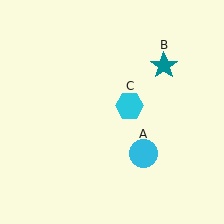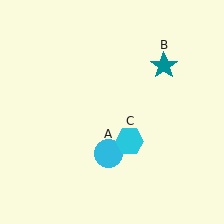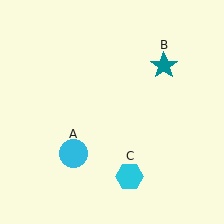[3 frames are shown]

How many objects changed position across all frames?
2 objects changed position: cyan circle (object A), cyan hexagon (object C).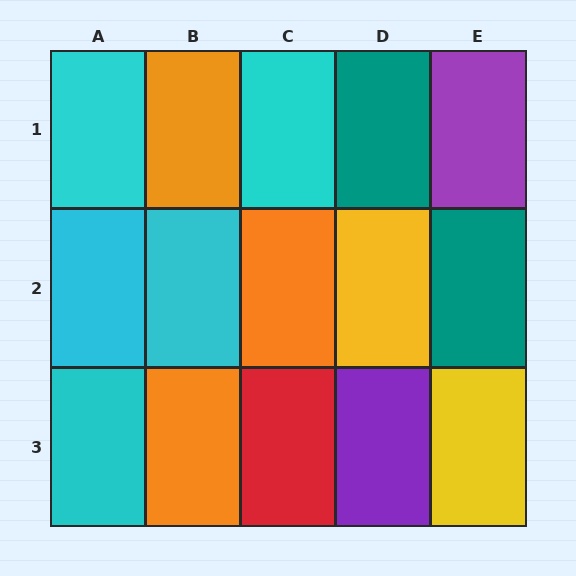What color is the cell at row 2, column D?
Yellow.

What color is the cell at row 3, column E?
Yellow.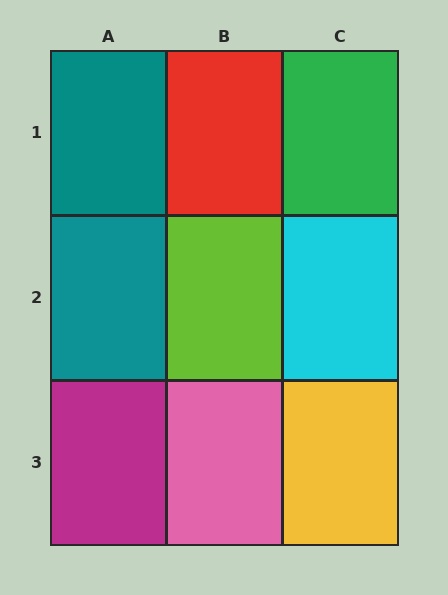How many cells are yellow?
1 cell is yellow.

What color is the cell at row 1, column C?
Green.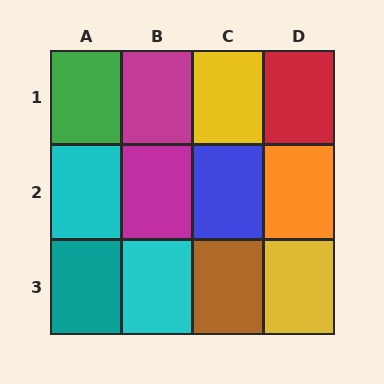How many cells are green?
1 cell is green.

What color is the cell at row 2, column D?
Orange.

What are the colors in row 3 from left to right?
Teal, cyan, brown, yellow.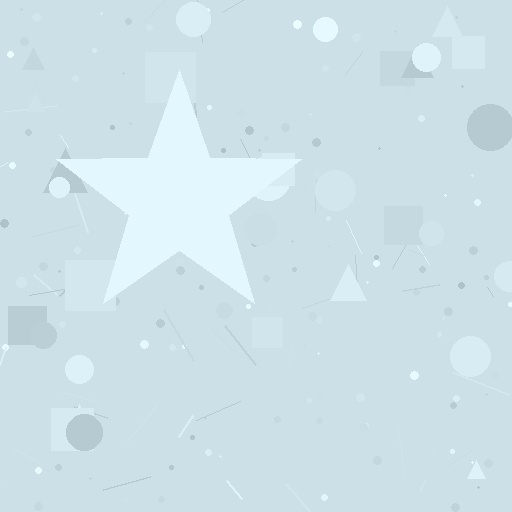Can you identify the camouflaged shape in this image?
The camouflaged shape is a star.